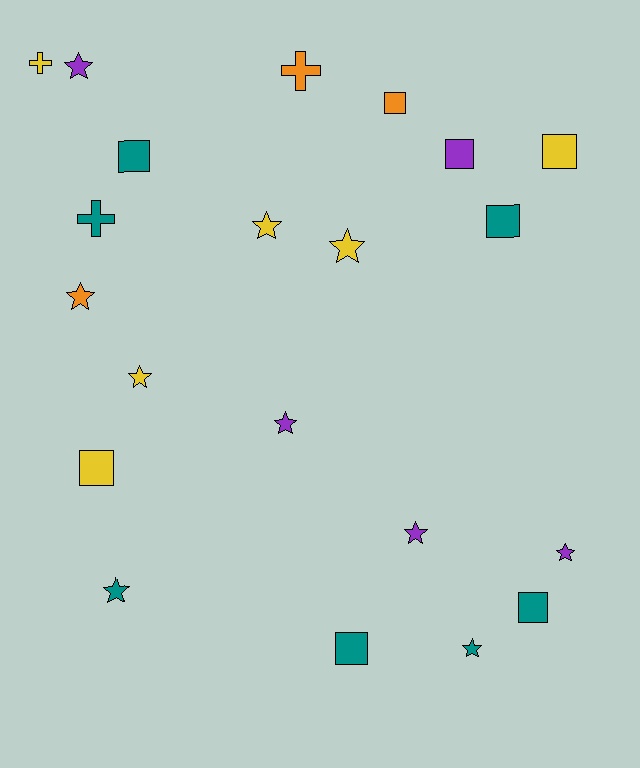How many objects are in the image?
There are 21 objects.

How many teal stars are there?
There are 2 teal stars.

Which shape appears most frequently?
Star, with 10 objects.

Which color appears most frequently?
Teal, with 7 objects.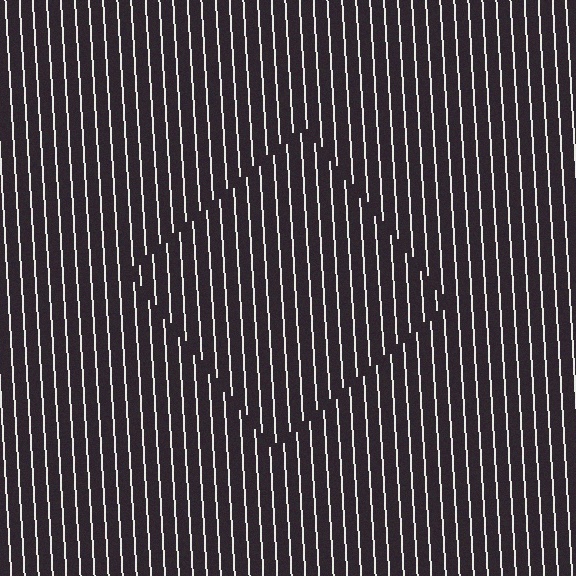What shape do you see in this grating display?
An illusory square. The interior of the shape contains the same grating, shifted by half a period — the contour is defined by the phase discontinuity where line-ends from the inner and outer gratings abut.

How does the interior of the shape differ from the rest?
The interior of the shape contains the same grating, shifted by half a period — the contour is defined by the phase discontinuity where line-ends from the inner and outer gratings abut.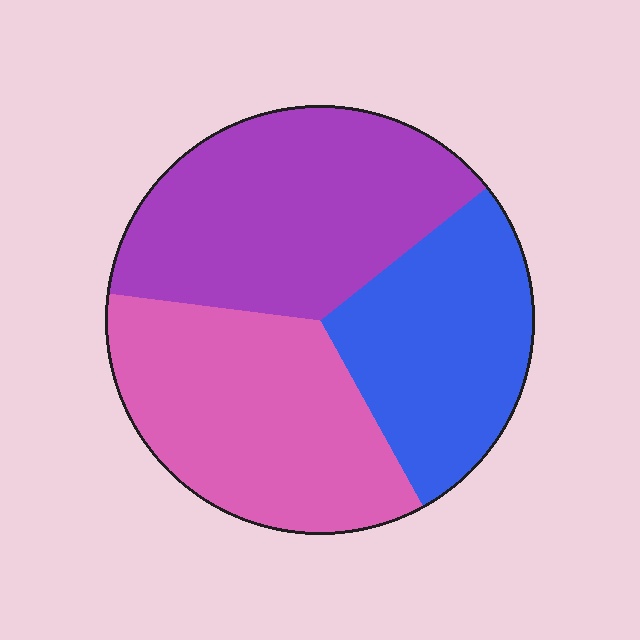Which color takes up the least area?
Blue, at roughly 30%.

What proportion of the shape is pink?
Pink covers around 35% of the shape.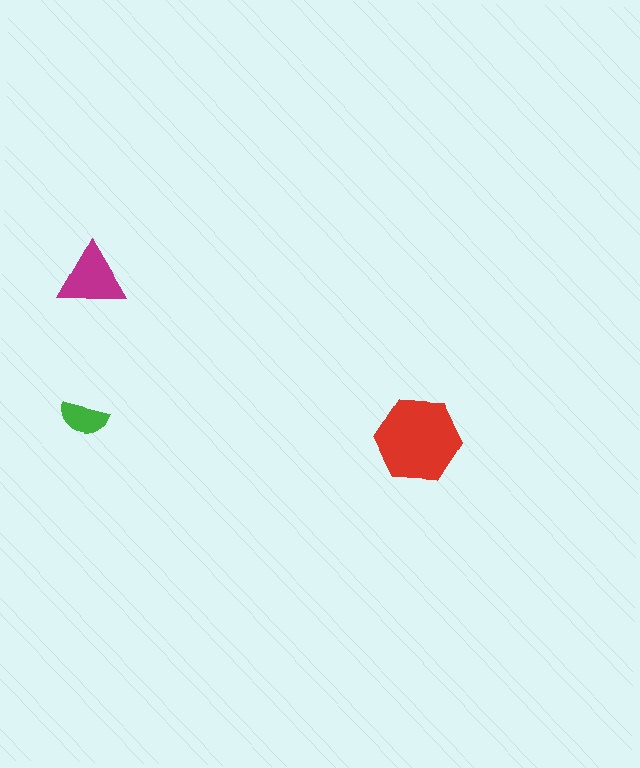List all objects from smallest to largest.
The green semicircle, the magenta triangle, the red hexagon.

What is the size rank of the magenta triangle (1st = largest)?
2nd.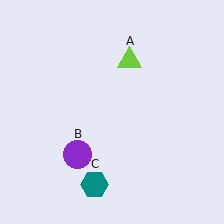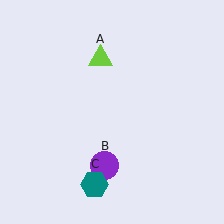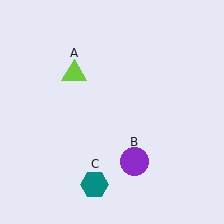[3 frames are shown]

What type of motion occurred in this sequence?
The lime triangle (object A), purple circle (object B) rotated counterclockwise around the center of the scene.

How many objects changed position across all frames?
2 objects changed position: lime triangle (object A), purple circle (object B).